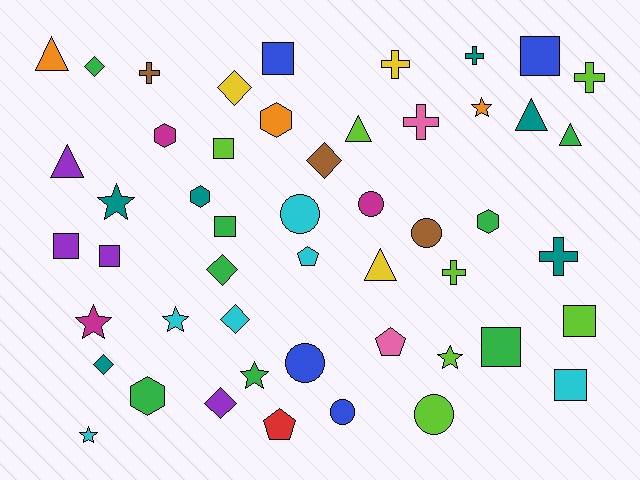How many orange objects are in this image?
There are 3 orange objects.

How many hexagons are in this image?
There are 5 hexagons.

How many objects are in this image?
There are 50 objects.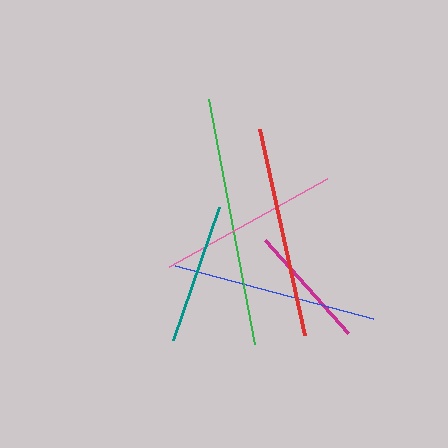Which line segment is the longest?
The green line is the longest at approximately 249 pixels.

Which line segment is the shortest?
The magenta line is the shortest at approximately 125 pixels.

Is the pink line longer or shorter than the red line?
The red line is longer than the pink line.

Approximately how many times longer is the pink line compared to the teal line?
The pink line is approximately 1.3 times the length of the teal line.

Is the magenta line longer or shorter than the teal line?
The teal line is longer than the magenta line.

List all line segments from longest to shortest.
From longest to shortest: green, red, blue, pink, teal, magenta.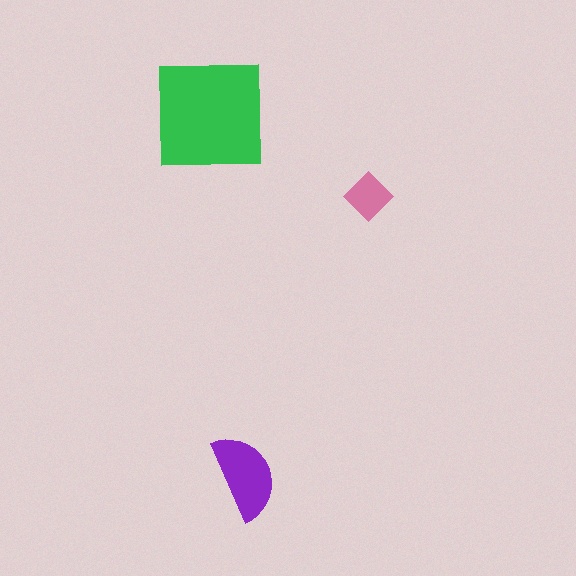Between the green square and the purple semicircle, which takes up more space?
The green square.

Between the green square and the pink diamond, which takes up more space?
The green square.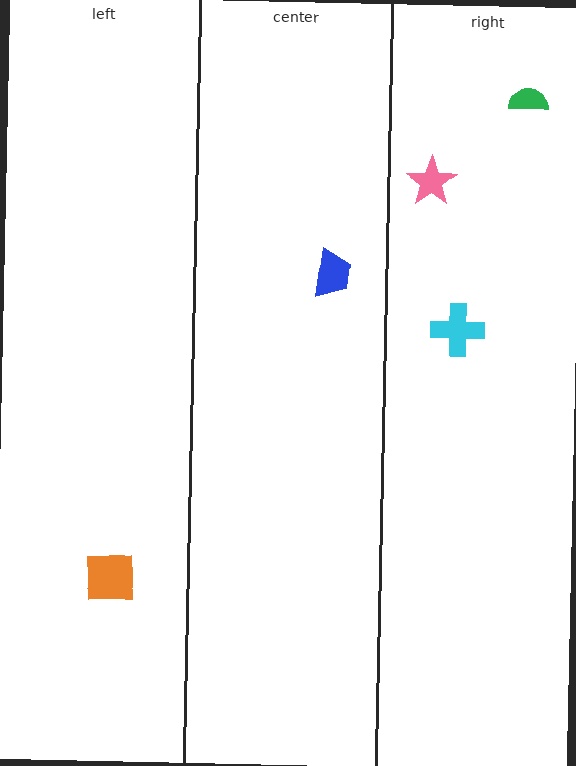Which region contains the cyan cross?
The right region.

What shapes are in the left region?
The orange square.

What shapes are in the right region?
The green semicircle, the cyan cross, the pink star.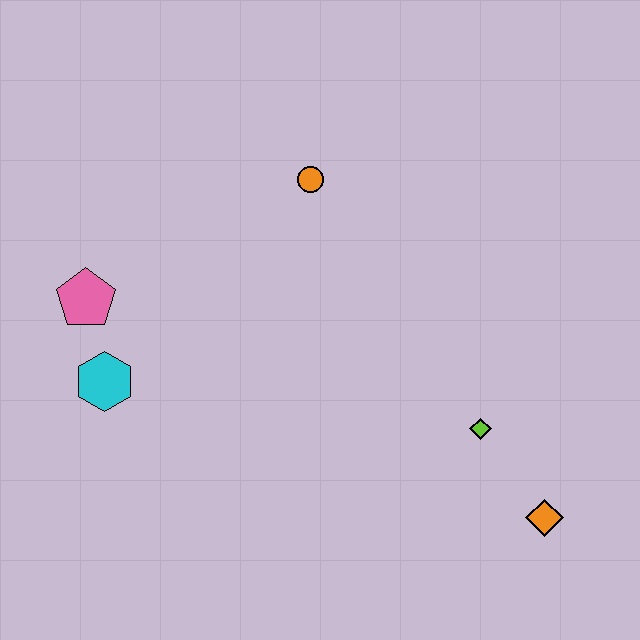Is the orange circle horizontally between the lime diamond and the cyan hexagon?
Yes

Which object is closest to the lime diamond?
The orange diamond is closest to the lime diamond.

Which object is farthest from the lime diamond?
The pink pentagon is farthest from the lime diamond.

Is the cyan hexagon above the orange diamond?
Yes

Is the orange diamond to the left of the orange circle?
No